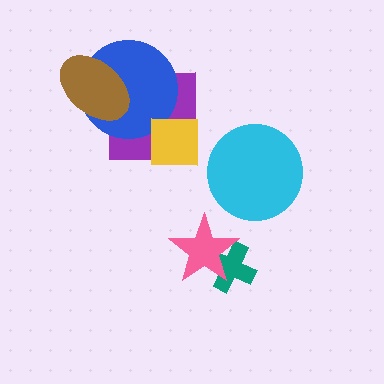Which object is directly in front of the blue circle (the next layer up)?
The yellow square is directly in front of the blue circle.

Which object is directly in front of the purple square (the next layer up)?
The blue circle is directly in front of the purple square.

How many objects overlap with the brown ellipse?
2 objects overlap with the brown ellipse.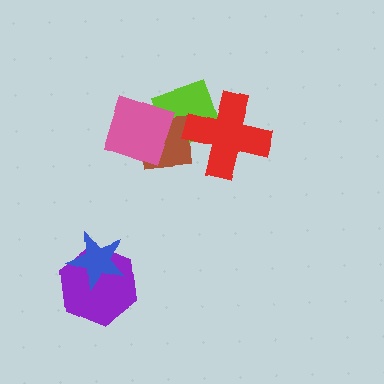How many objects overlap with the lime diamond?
3 objects overlap with the lime diamond.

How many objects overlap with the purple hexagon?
1 object overlaps with the purple hexagon.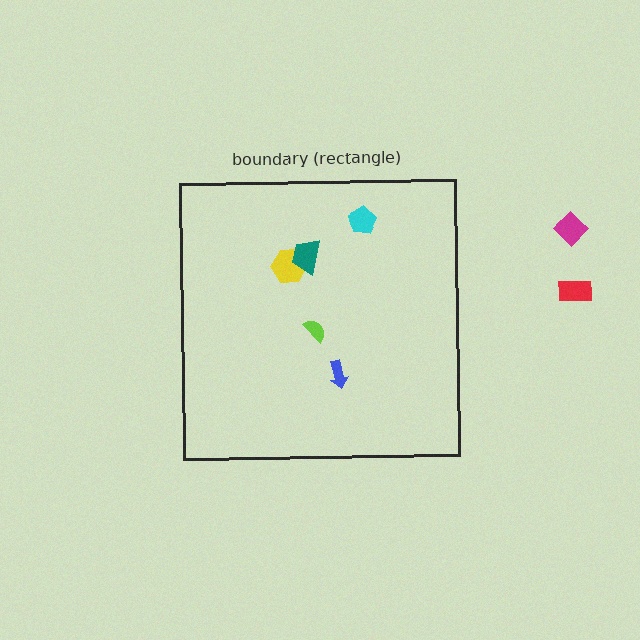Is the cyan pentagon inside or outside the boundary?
Inside.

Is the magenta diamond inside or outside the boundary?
Outside.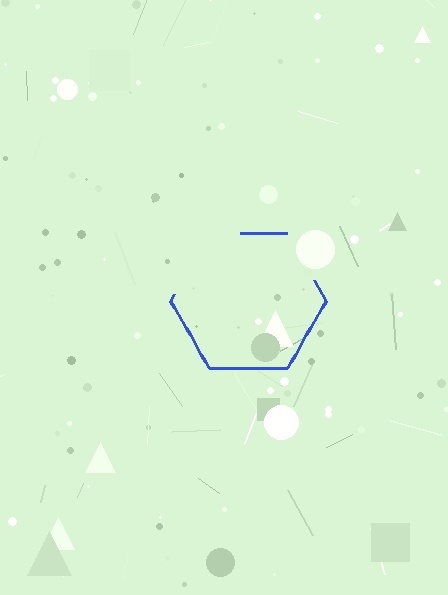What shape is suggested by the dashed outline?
The dashed outline suggests a hexagon.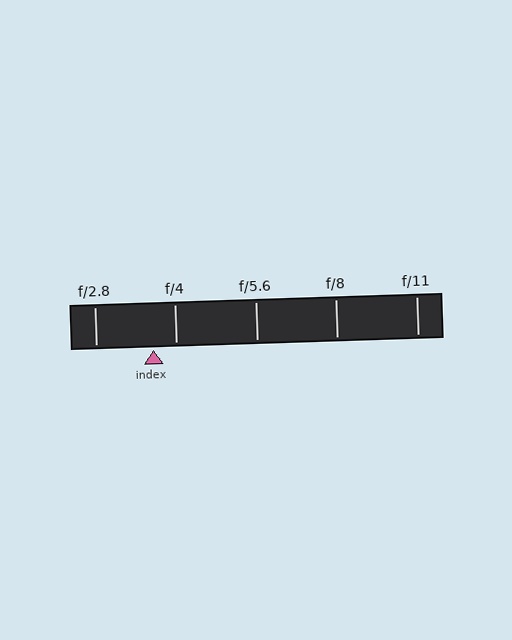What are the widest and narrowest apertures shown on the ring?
The widest aperture shown is f/2.8 and the narrowest is f/11.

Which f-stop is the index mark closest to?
The index mark is closest to f/4.